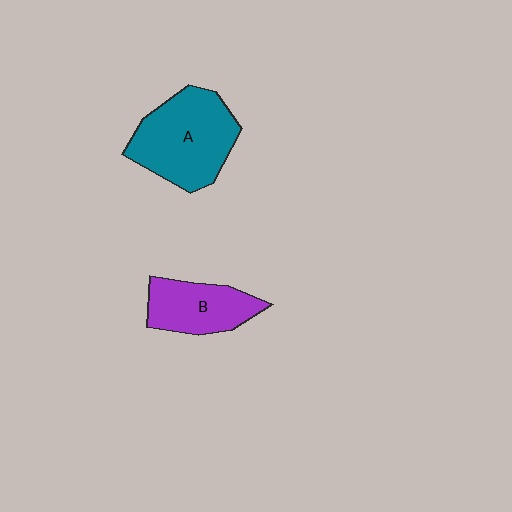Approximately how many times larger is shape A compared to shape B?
Approximately 1.6 times.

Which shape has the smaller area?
Shape B (purple).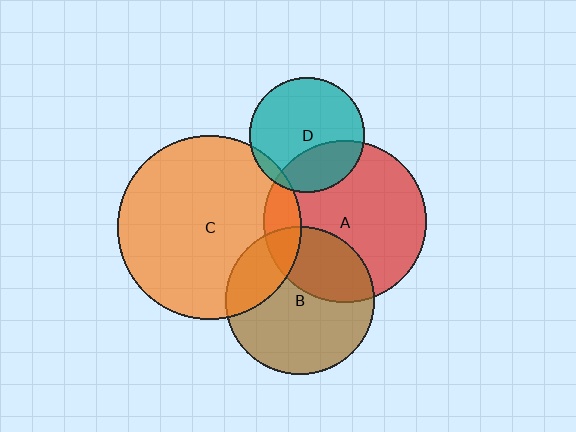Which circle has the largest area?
Circle C (orange).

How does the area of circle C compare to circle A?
Approximately 1.3 times.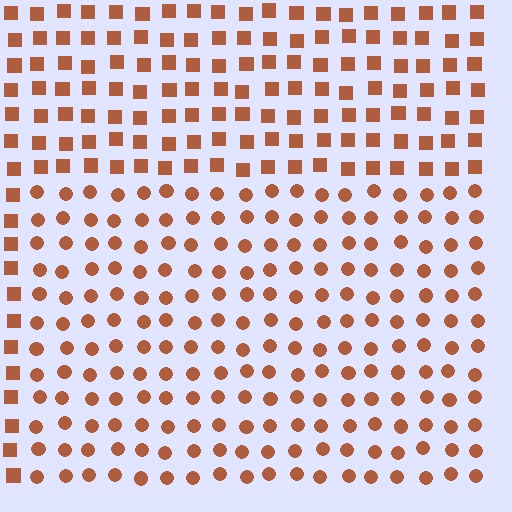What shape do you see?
I see a rectangle.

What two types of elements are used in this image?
The image uses circles inside the rectangle region and squares outside it.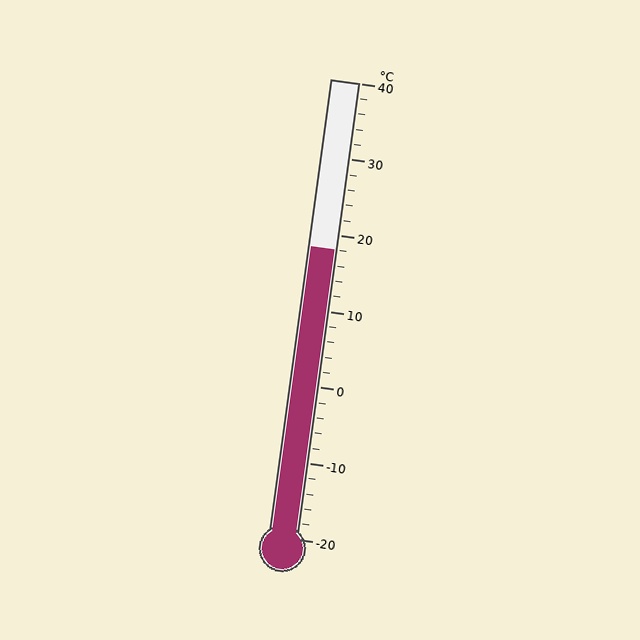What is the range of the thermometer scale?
The thermometer scale ranges from -20°C to 40°C.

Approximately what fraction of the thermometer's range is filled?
The thermometer is filled to approximately 65% of its range.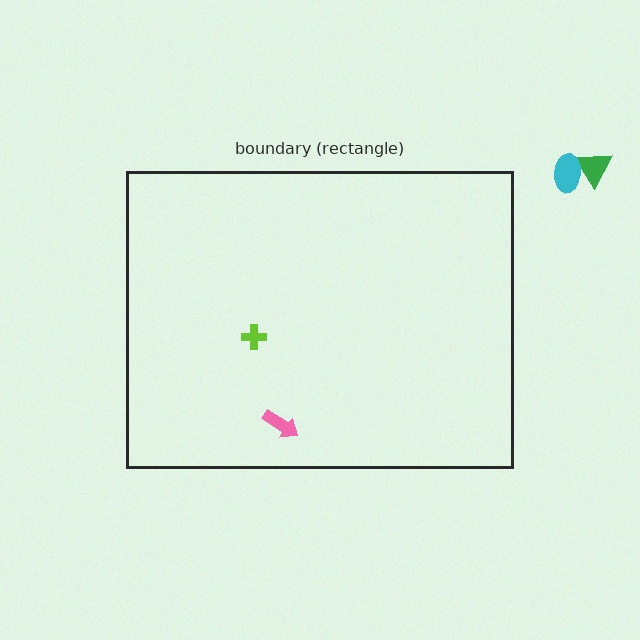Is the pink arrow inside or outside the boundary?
Inside.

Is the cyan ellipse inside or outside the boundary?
Outside.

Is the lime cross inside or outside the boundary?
Inside.